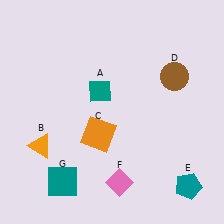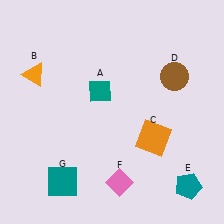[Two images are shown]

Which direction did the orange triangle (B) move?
The orange triangle (B) moved up.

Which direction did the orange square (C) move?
The orange square (C) moved right.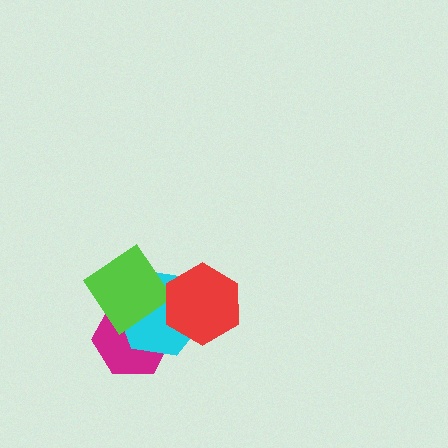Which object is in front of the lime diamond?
The red hexagon is in front of the lime diamond.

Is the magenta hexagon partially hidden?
Yes, it is partially covered by another shape.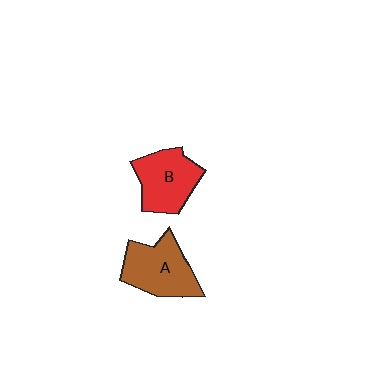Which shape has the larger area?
Shape A (brown).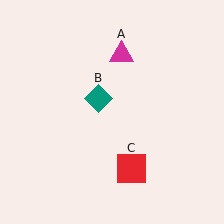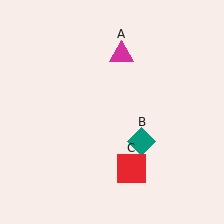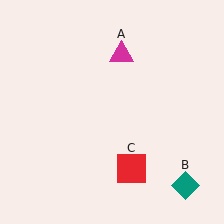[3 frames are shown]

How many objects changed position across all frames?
1 object changed position: teal diamond (object B).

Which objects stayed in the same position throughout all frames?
Magenta triangle (object A) and red square (object C) remained stationary.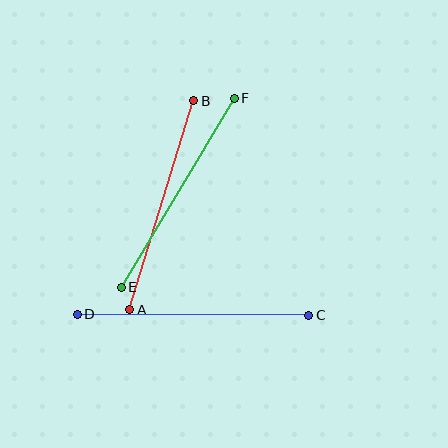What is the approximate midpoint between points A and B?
The midpoint is at approximately (162, 205) pixels.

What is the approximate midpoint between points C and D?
The midpoint is at approximately (193, 315) pixels.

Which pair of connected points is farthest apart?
Points C and D are farthest apart.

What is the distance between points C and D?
The distance is approximately 231 pixels.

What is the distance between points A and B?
The distance is approximately 218 pixels.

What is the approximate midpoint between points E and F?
The midpoint is at approximately (178, 193) pixels.